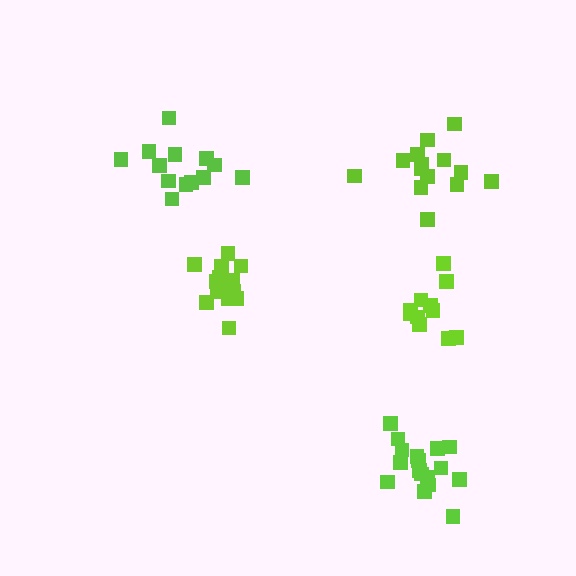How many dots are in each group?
Group 1: 13 dots, Group 2: 14 dots, Group 3: 12 dots, Group 4: 15 dots, Group 5: 17 dots (71 total).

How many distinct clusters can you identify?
There are 5 distinct clusters.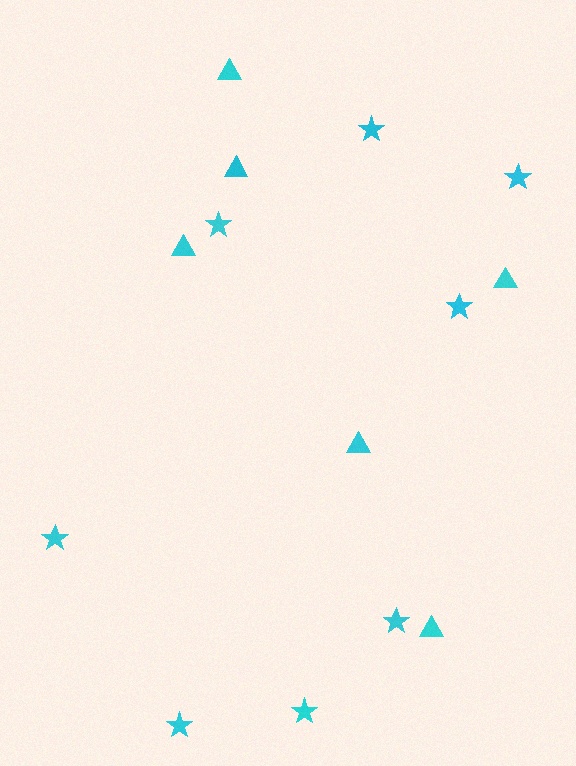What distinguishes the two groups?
There are 2 groups: one group of stars (8) and one group of triangles (6).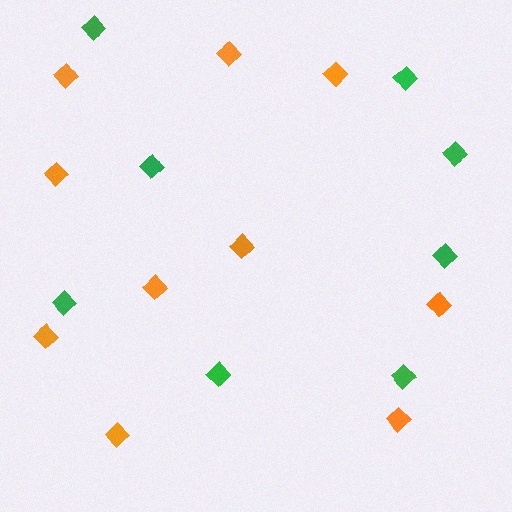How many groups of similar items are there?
There are 2 groups: one group of green diamonds (8) and one group of orange diamonds (10).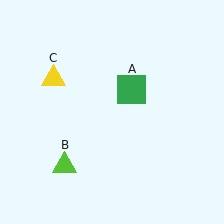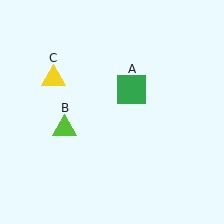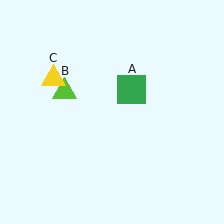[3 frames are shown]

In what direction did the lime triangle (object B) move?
The lime triangle (object B) moved up.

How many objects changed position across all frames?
1 object changed position: lime triangle (object B).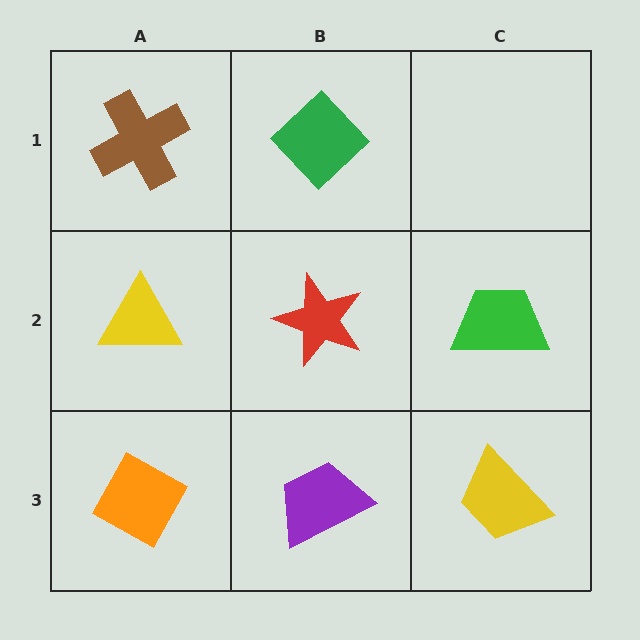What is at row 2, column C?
A green trapezoid.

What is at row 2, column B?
A red star.